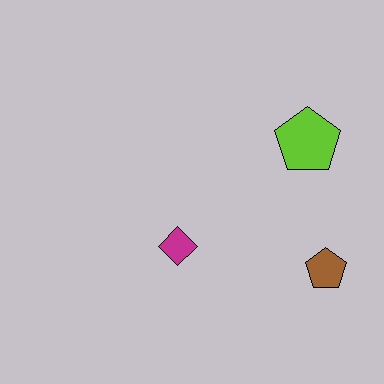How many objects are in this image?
There are 3 objects.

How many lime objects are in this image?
There is 1 lime object.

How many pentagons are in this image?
There are 2 pentagons.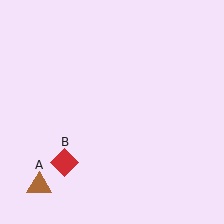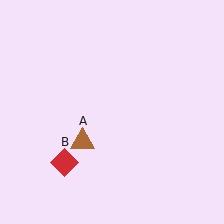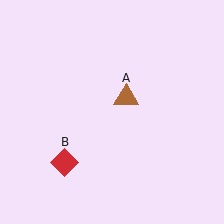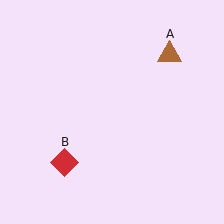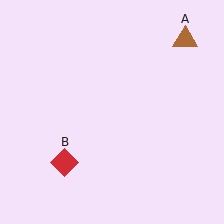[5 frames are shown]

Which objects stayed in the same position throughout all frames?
Red diamond (object B) remained stationary.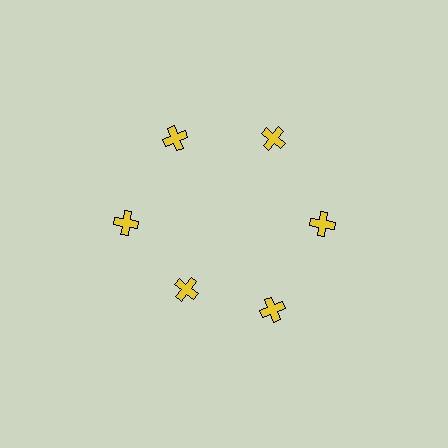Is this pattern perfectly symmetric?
No. The 6 yellow crosses are arranged in a ring, but one element near the 7 o'clock position is pulled inward toward the center, breaking the 6-fold rotational symmetry.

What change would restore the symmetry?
The symmetry would be restored by moving it outward, back onto the ring so that all 6 crosses sit at equal angles and equal distance from the center.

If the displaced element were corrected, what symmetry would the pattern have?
It would have 6-fold rotational symmetry — the pattern would map onto itself every 60 degrees.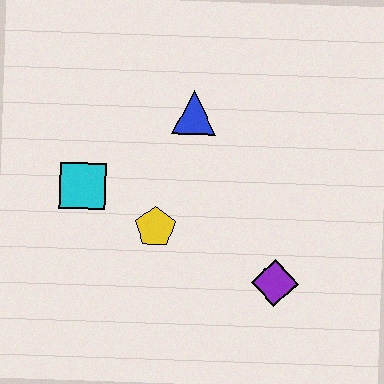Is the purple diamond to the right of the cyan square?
Yes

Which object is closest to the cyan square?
The yellow pentagon is closest to the cyan square.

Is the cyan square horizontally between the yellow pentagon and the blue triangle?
No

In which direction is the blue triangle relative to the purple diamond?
The blue triangle is above the purple diamond.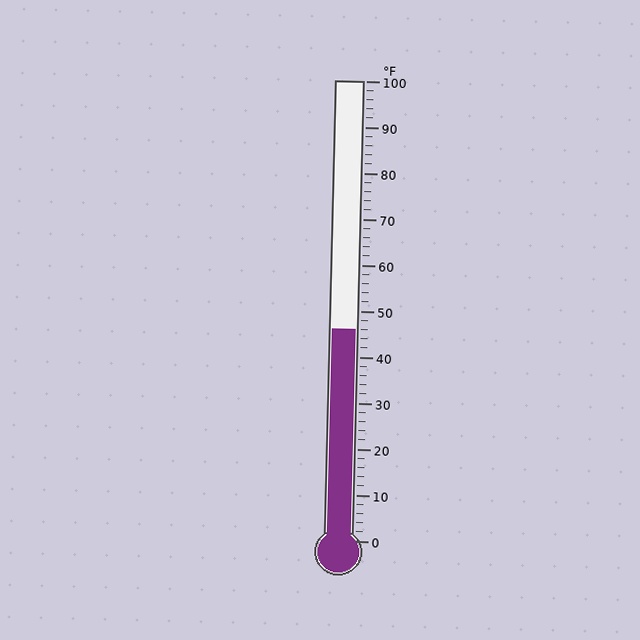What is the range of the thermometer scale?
The thermometer scale ranges from 0°F to 100°F.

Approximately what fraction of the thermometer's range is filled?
The thermometer is filled to approximately 45% of its range.